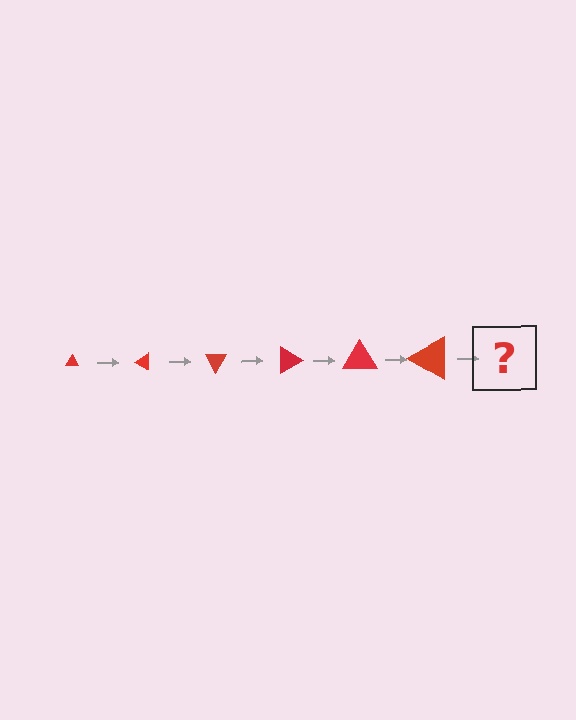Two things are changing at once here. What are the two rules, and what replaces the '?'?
The two rules are that the triangle grows larger each step and it rotates 30 degrees each step. The '?' should be a triangle, larger than the previous one and rotated 180 degrees from the start.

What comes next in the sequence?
The next element should be a triangle, larger than the previous one and rotated 180 degrees from the start.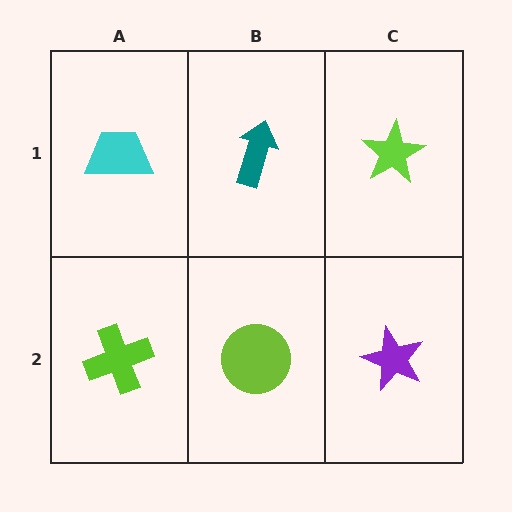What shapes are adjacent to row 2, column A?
A cyan trapezoid (row 1, column A), a lime circle (row 2, column B).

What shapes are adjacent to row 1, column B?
A lime circle (row 2, column B), a cyan trapezoid (row 1, column A), a lime star (row 1, column C).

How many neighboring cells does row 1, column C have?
2.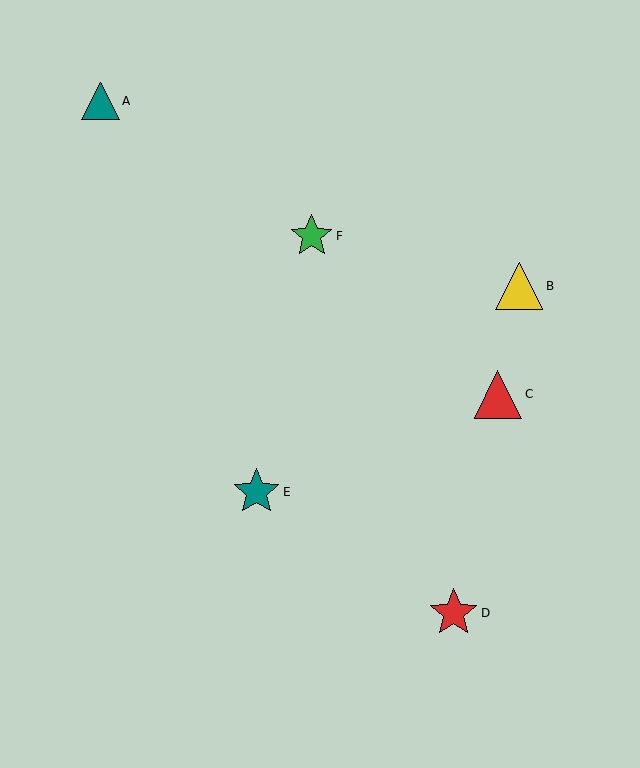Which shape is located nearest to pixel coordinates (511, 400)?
The red triangle (labeled C) at (498, 394) is nearest to that location.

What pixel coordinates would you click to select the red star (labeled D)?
Click at (454, 613) to select the red star D.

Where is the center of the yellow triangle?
The center of the yellow triangle is at (519, 286).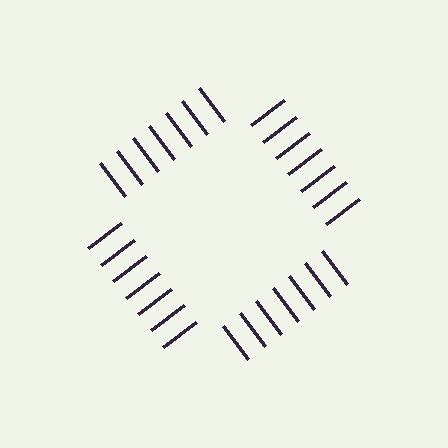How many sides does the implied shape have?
4 sides — the line-ends trace a square.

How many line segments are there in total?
28 — 7 along each of the 4 edges.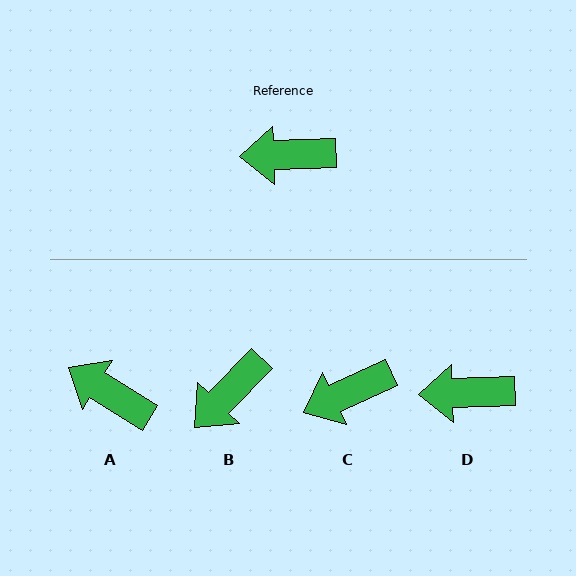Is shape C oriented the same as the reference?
No, it is off by about 22 degrees.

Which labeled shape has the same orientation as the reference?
D.